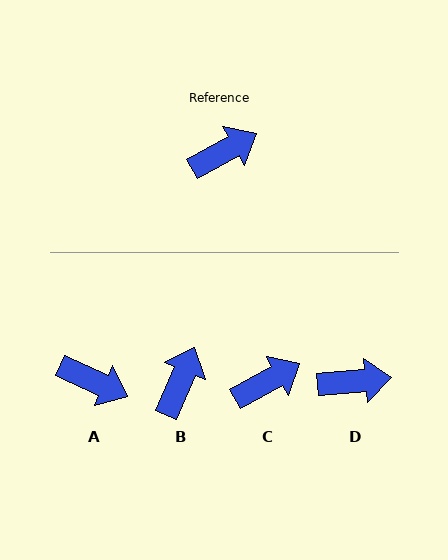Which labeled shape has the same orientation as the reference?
C.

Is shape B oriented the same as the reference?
No, it is off by about 38 degrees.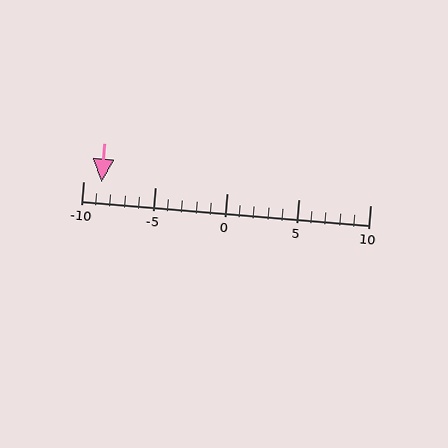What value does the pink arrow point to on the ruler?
The pink arrow points to approximately -9.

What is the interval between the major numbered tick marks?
The major tick marks are spaced 5 units apart.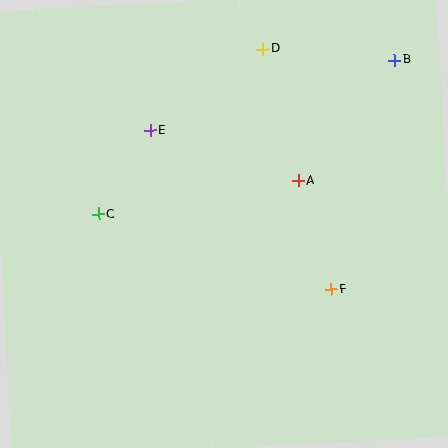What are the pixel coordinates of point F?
Point F is at (331, 289).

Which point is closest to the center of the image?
Point A at (298, 181) is closest to the center.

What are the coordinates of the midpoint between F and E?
The midpoint between F and E is at (241, 210).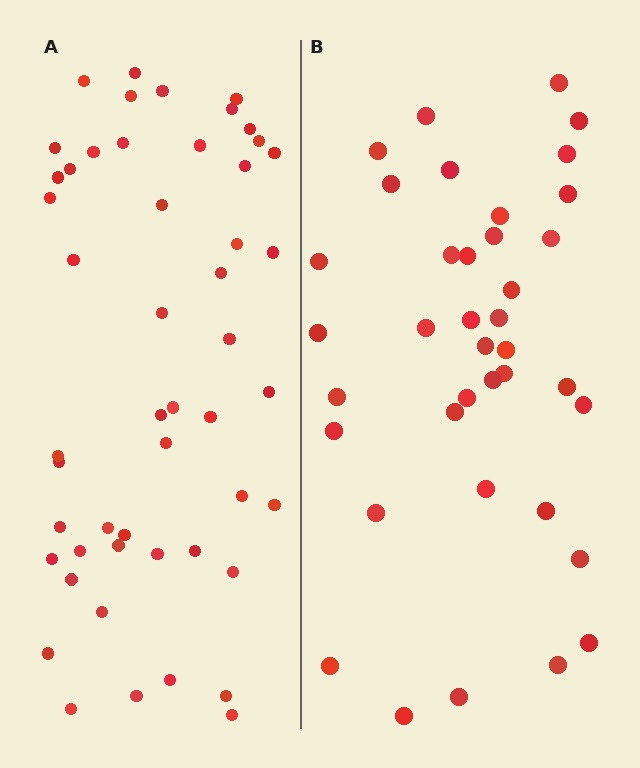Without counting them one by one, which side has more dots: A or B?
Region A (the left region) has more dots.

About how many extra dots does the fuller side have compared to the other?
Region A has roughly 12 or so more dots than region B.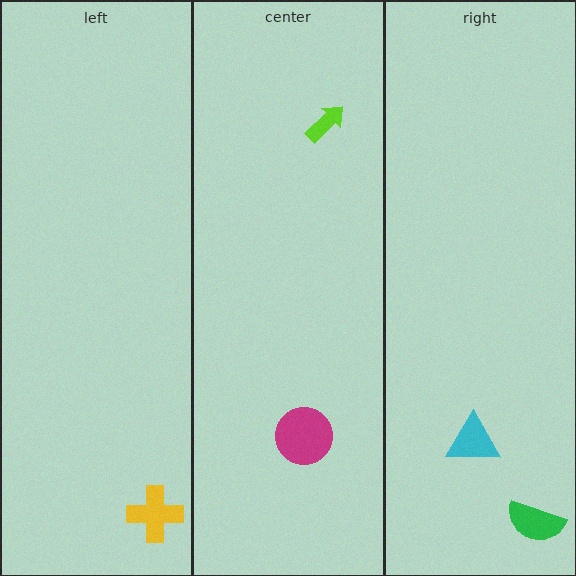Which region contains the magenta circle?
The center region.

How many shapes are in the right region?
2.